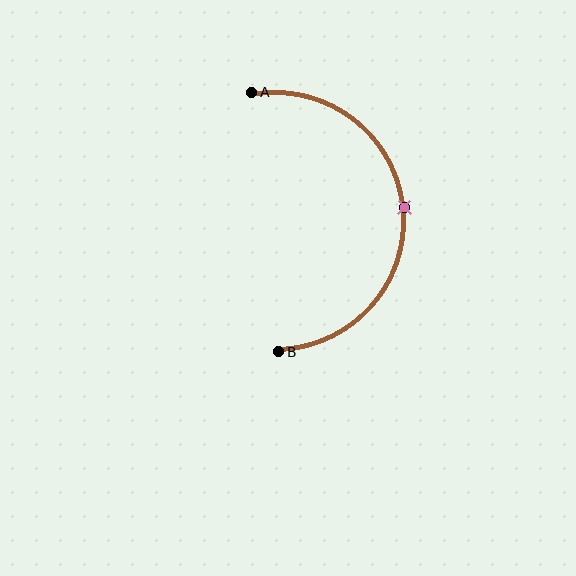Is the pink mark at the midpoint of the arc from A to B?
Yes. The pink mark lies on the arc at equal arc-length from both A and B — it is the arc midpoint.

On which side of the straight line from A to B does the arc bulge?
The arc bulges to the right of the straight line connecting A and B.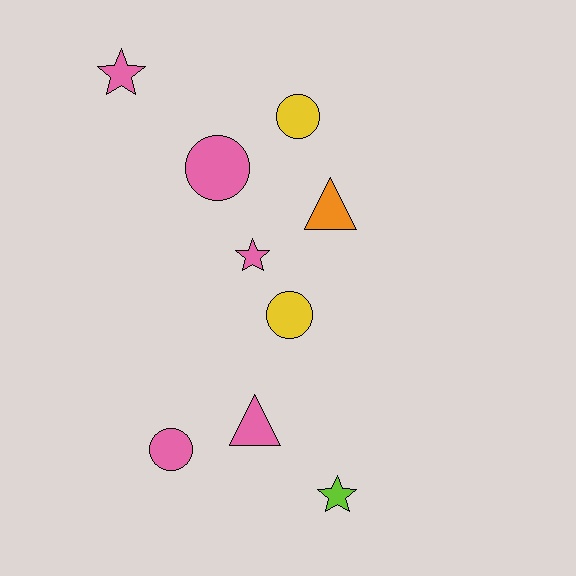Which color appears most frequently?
Pink, with 5 objects.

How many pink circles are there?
There are 2 pink circles.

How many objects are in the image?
There are 9 objects.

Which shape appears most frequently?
Circle, with 4 objects.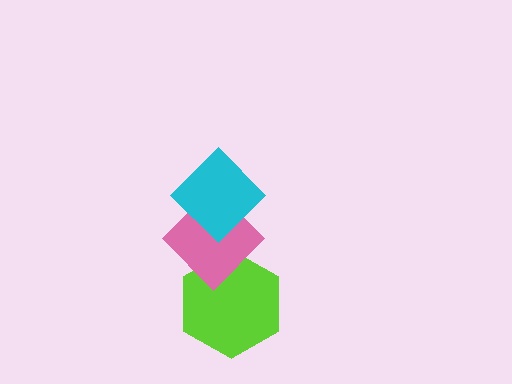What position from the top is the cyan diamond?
The cyan diamond is 1st from the top.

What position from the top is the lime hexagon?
The lime hexagon is 3rd from the top.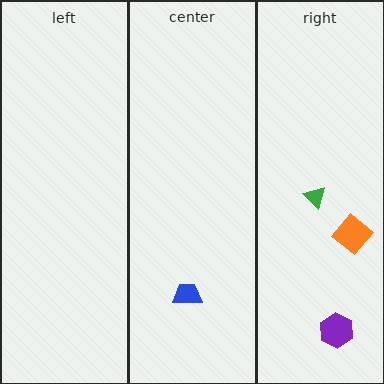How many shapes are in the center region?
1.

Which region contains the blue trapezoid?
The center region.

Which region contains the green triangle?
The right region.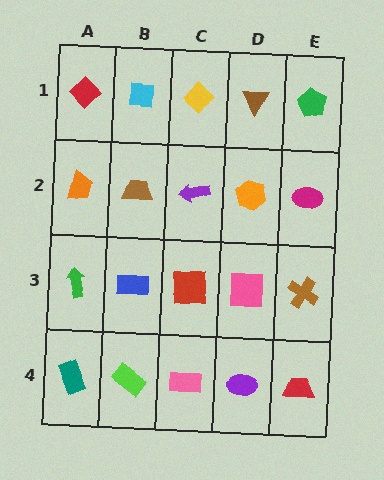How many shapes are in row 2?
5 shapes.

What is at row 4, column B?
A lime rectangle.